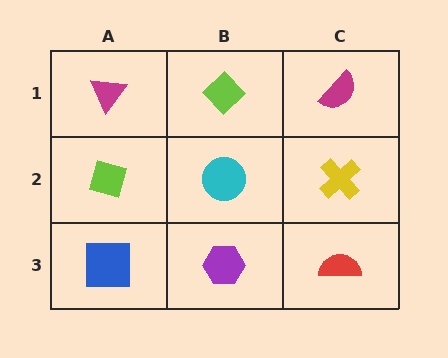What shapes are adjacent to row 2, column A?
A magenta triangle (row 1, column A), a blue square (row 3, column A), a cyan circle (row 2, column B).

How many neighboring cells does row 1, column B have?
3.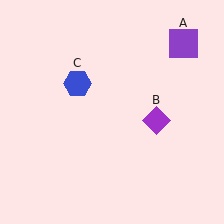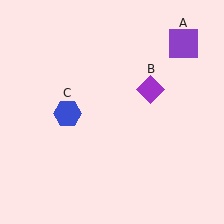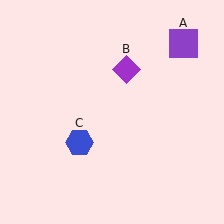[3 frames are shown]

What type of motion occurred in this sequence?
The purple diamond (object B), blue hexagon (object C) rotated counterclockwise around the center of the scene.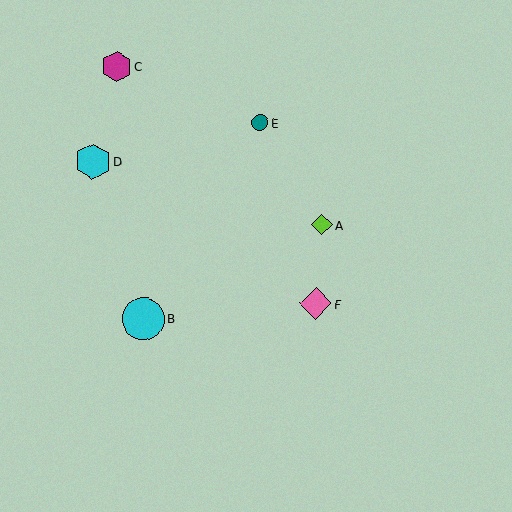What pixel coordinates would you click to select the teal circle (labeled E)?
Click at (260, 123) to select the teal circle E.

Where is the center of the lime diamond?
The center of the lime diamond is at (322, 225).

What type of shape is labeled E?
Shape E is a teal circle.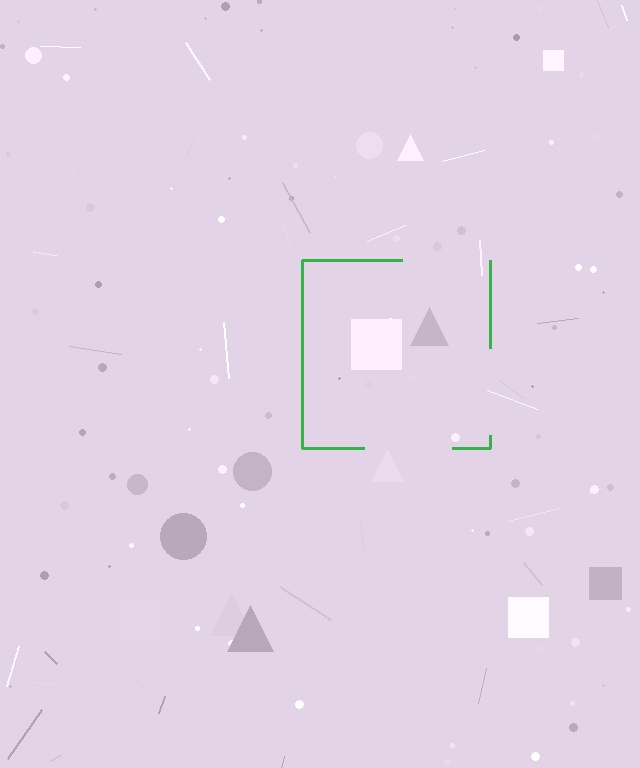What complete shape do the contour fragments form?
The contour fragments form a square.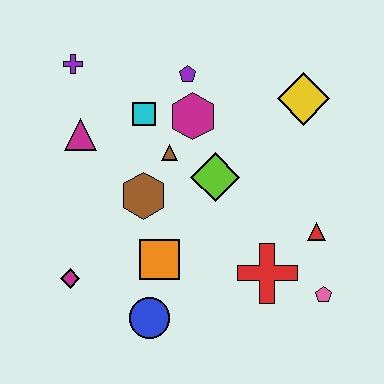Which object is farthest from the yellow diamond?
The magenta diamond is farthest from the yellow diamond.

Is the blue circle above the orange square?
No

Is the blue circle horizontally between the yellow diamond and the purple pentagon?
No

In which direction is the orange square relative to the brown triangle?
The orange square is below the brown triangle.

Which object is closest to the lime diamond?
The brown triangle is closest to the lime diamond.